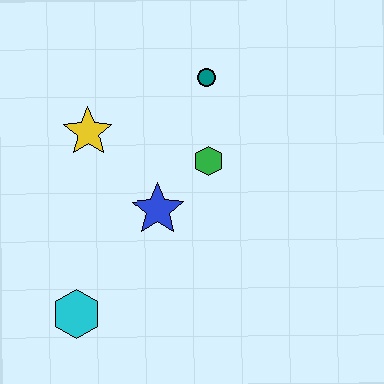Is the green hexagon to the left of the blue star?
No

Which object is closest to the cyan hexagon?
The blue star is closest to the cyan hexagon.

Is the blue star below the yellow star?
Yes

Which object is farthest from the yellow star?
The cyan hexagon is farthest from the yellow star.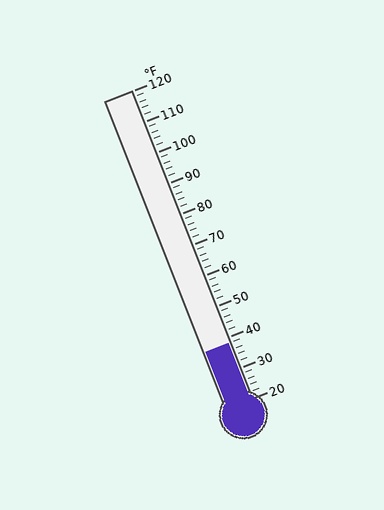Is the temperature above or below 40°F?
The temperature is below 40°F.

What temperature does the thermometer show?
The thermometer shows approximately 38°F.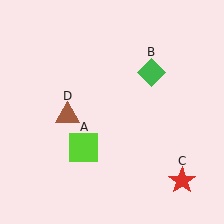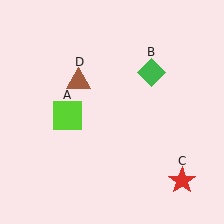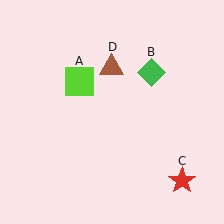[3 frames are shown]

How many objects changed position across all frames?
2 objects changed position: lime square (object A), brown triangle (object D).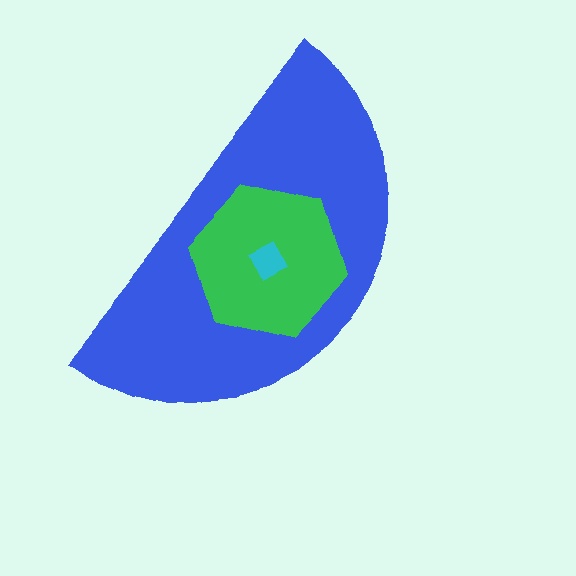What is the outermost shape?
The blue semicircle.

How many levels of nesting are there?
3.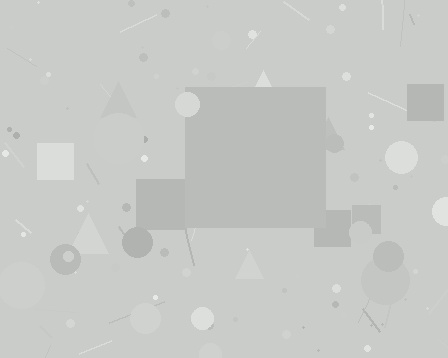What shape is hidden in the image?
A square is hidden in the image.